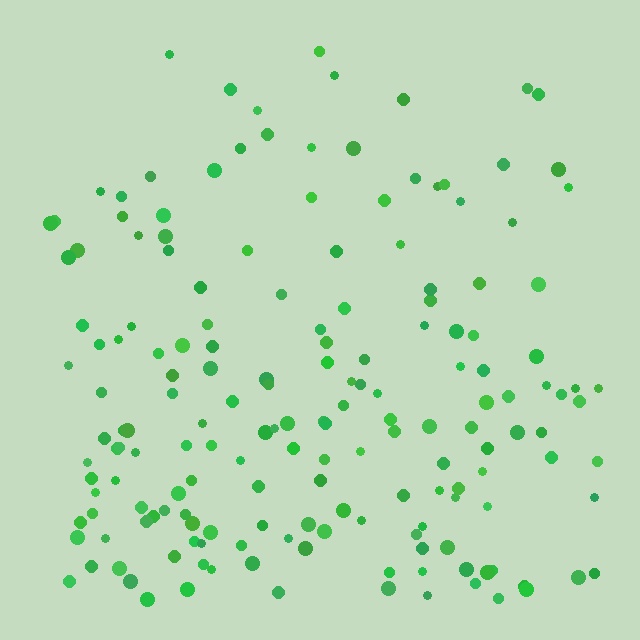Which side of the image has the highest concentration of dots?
The bottom.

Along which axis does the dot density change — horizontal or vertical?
Vertical.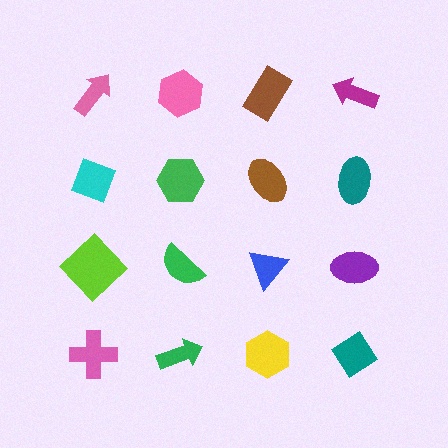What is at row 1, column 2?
A pink hexagon.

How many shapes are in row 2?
4 shapes.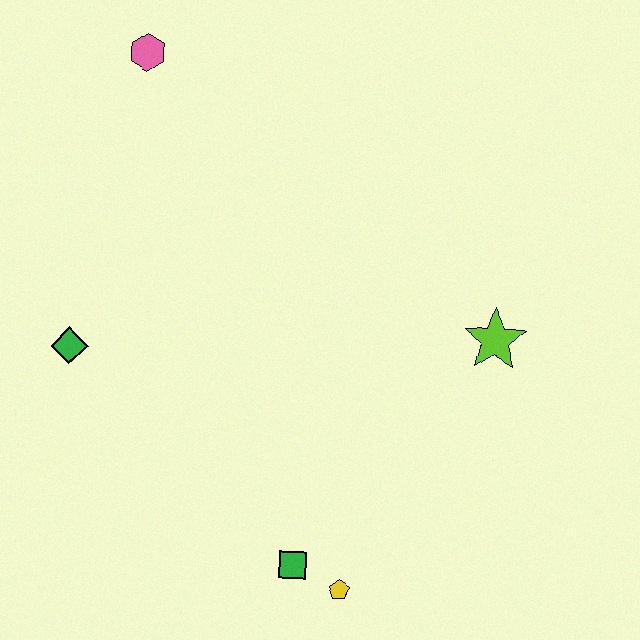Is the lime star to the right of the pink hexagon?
Yes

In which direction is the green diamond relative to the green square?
The green diamond is to the left of the green square.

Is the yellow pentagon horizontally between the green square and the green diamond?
No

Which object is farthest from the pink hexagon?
The yellow pentagon is farthest from the pink hexagon.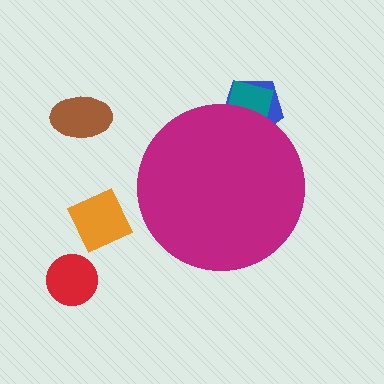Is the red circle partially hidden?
No, the red circle is fully visible.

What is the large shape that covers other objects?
A magenta circle.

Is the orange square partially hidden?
No, the orange square is fully visible.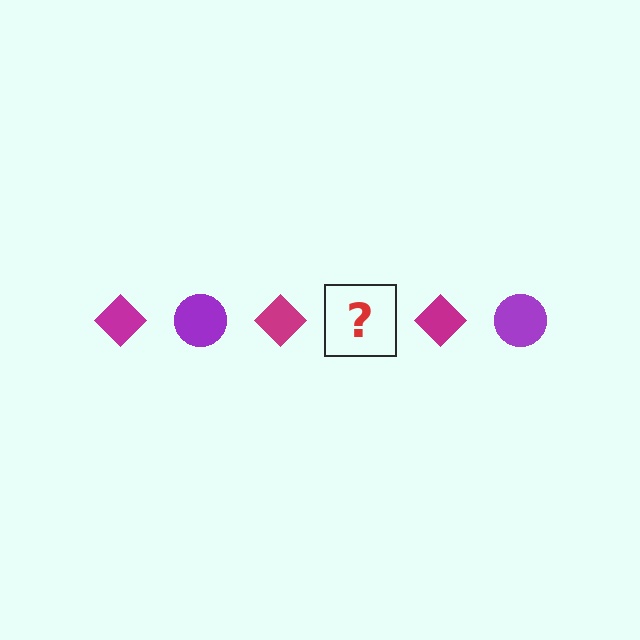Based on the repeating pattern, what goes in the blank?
The blank should be a purple circle.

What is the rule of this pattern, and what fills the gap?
The rule is that the pattern alternates between magenta diamond and purple circle. The gap should be filled with a purple circle.